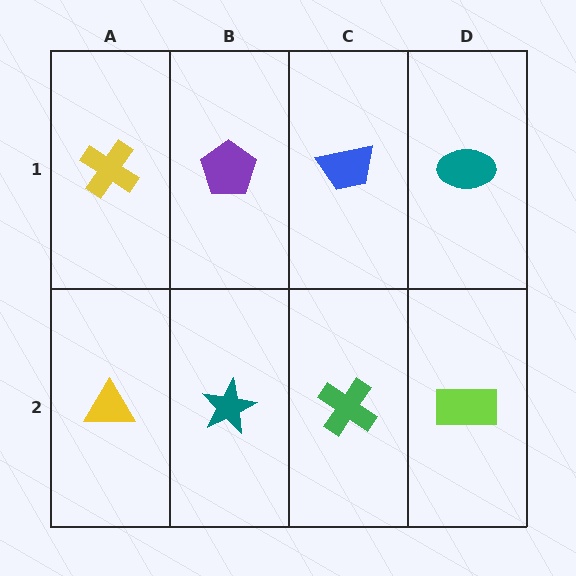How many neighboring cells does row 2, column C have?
3.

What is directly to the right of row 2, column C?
A lime rectangle.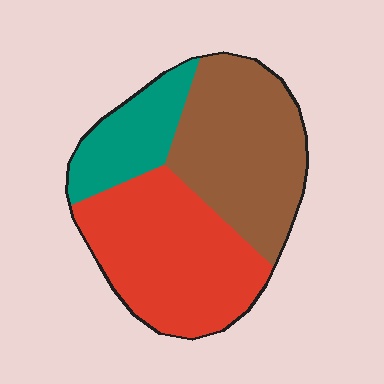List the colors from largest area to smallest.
From largest to smallest: red, brown, teal.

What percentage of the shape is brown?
Brown takes up about two fifths (2/5) of the shape.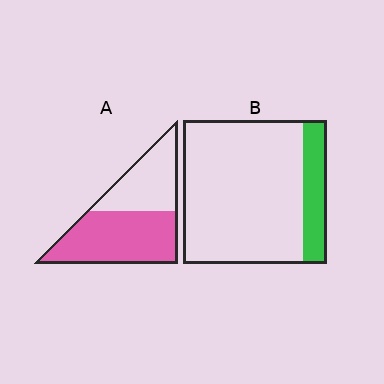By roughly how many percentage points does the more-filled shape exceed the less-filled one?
By roughly 45 percentage points (A over B).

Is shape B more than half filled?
No.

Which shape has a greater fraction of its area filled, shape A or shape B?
Shape A.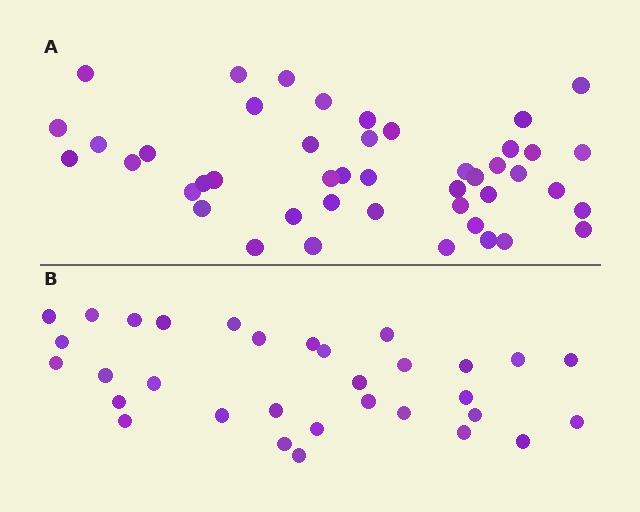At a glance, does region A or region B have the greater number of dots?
Region A (the top region) has more dots.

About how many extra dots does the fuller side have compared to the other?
Region A has approximately 15 more dots than region B.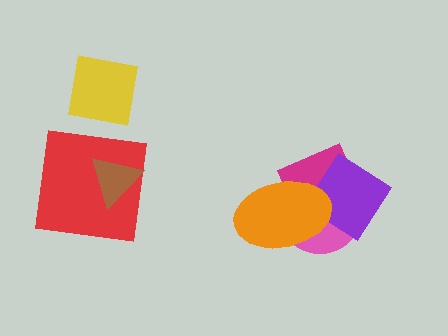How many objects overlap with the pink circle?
3 objects overlap with the pink circle.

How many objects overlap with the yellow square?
0 objects overlap with the yellow square.